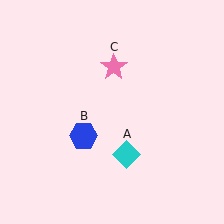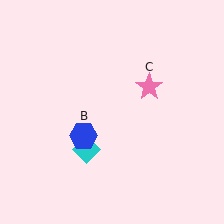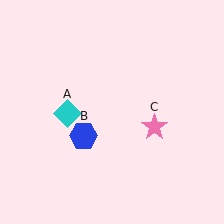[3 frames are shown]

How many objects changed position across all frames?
2 objects changed position: cyan diamond (object A), pink star (object C).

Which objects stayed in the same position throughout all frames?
Blue hexagon (object B) remained stationary.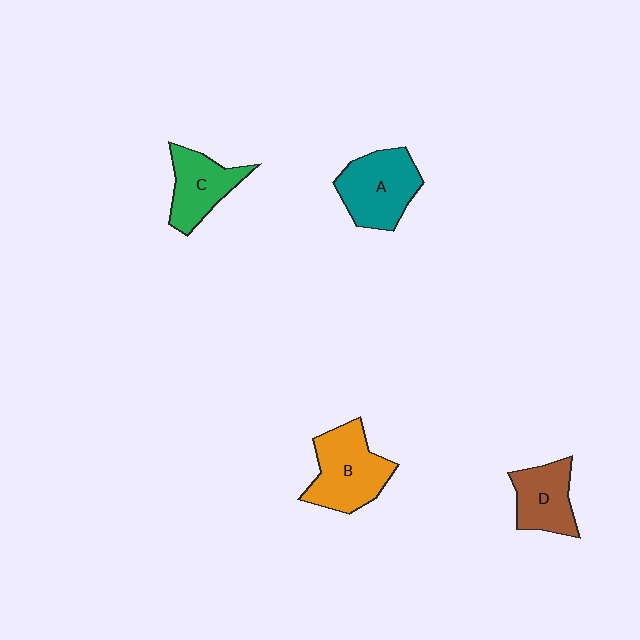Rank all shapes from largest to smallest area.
From largest to smallest: B (orange), A (teal), C (green), D (brown).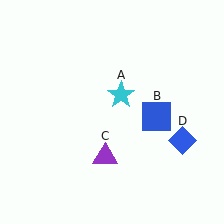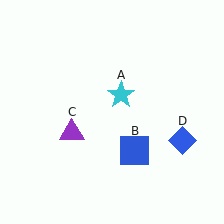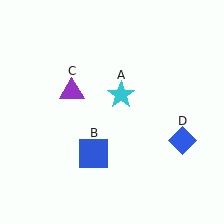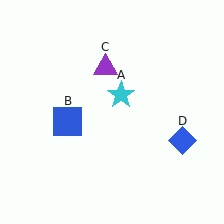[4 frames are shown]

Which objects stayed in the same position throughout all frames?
Cyan star (object A) and blue diamond (object D) remained stationary.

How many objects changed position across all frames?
2 objects changed position: blue square (object B), purple triangle (object C).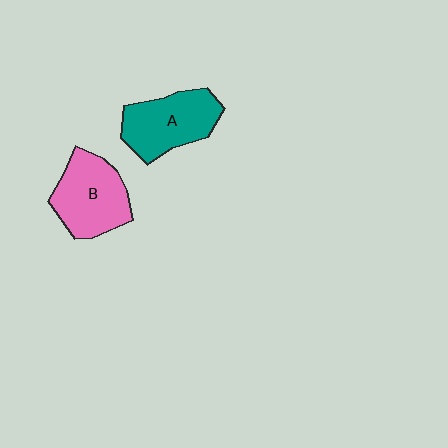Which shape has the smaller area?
Shape A (teal).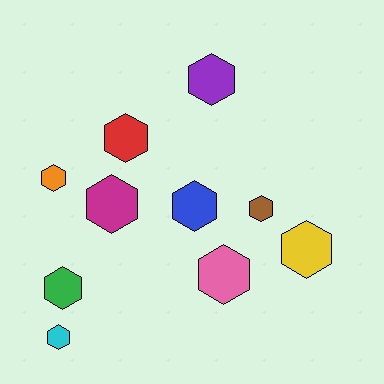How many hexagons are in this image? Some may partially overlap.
There are 10 hexagons.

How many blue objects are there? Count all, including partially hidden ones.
There is 1 blue object.